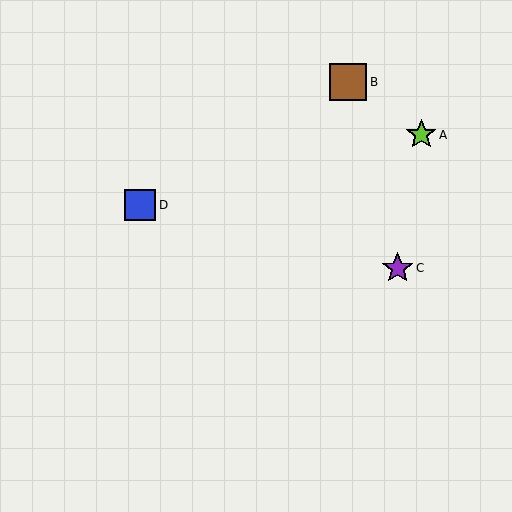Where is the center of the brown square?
The center of the brown square is at (348, 82).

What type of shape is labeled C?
Shape C is a purple star.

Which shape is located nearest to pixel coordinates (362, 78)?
The brown square (labeled B) at (348, 82) is nearest to that location.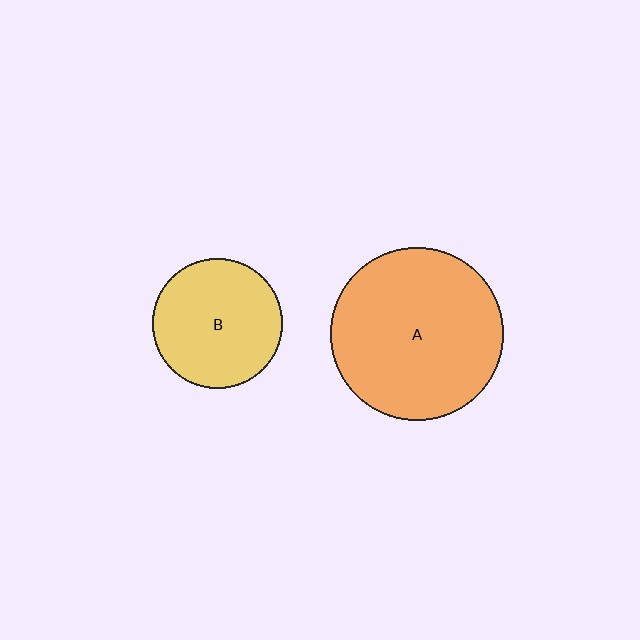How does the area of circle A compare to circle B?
Approximately 1.8 times.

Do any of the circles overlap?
No, none of the circles overlap.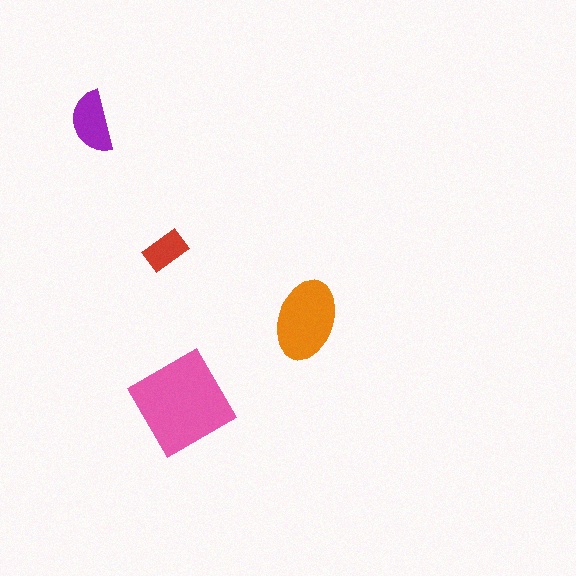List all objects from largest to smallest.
The pink diamond, the orange ellipse, the purple semicircle, the red rectangle.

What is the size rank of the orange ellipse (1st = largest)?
2nd.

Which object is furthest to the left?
The purple semicircle is leftmost.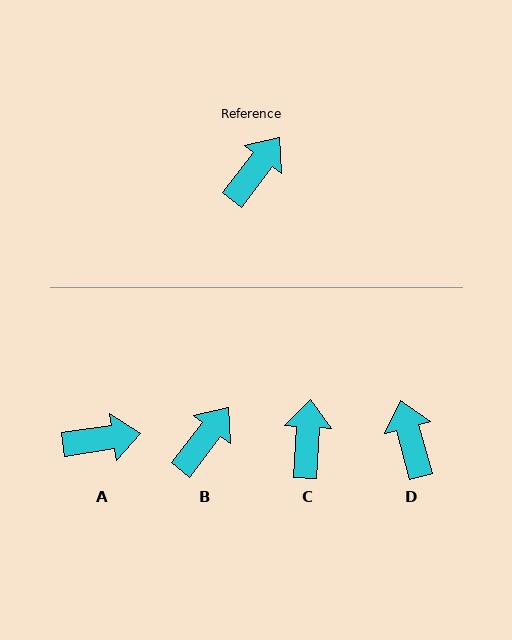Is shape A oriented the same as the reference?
No, it is off by about 44 degrees.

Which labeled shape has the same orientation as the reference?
B.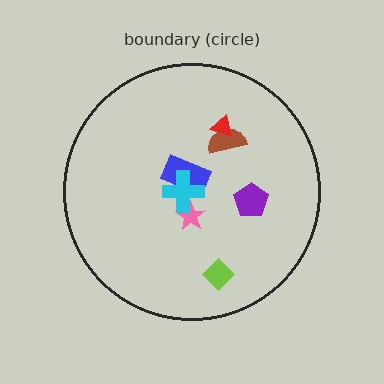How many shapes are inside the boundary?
7 inside, 0 outside.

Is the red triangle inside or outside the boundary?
Inside.